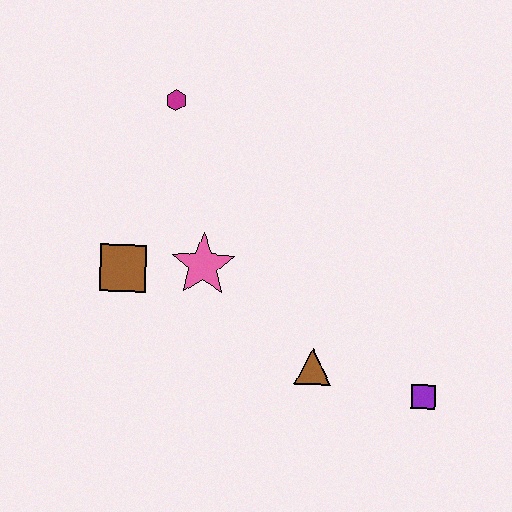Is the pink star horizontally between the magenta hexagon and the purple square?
Yes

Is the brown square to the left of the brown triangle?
Yes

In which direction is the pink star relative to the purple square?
The pink star is to the left of the purple square.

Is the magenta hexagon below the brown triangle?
No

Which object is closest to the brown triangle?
The purple square is closest to the brown triangle.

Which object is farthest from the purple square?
The magenta hexagon is farthest from the purple square.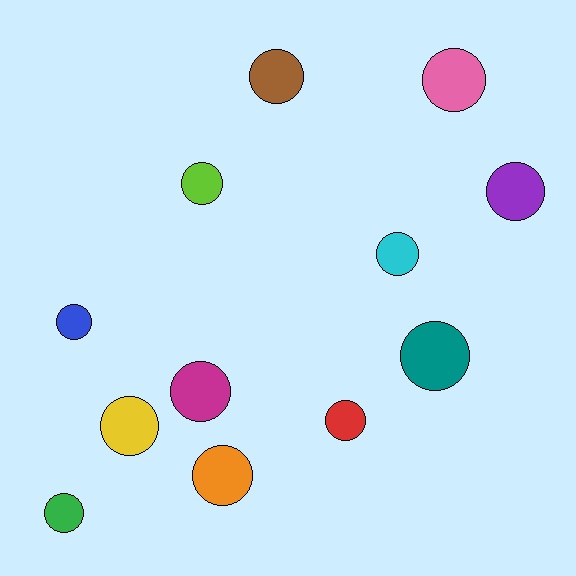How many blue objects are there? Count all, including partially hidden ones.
There is 1 blue object.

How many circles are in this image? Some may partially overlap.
There are 12 circles.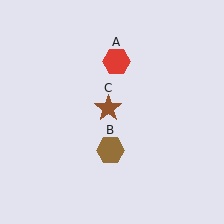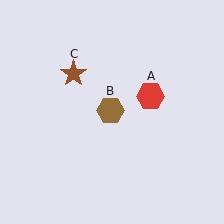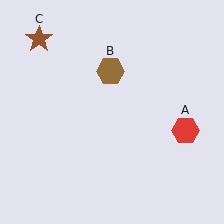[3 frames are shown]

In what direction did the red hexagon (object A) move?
The red hexagon (object A) moved down and to the right.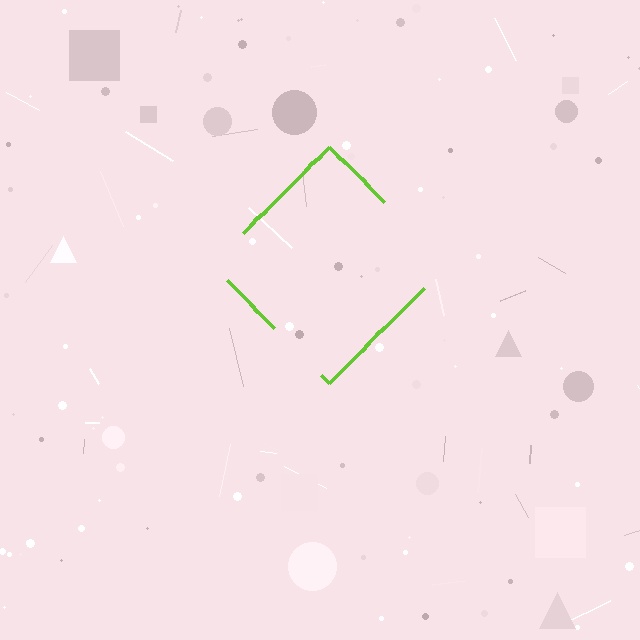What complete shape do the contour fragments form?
The contour fragments form a diamond.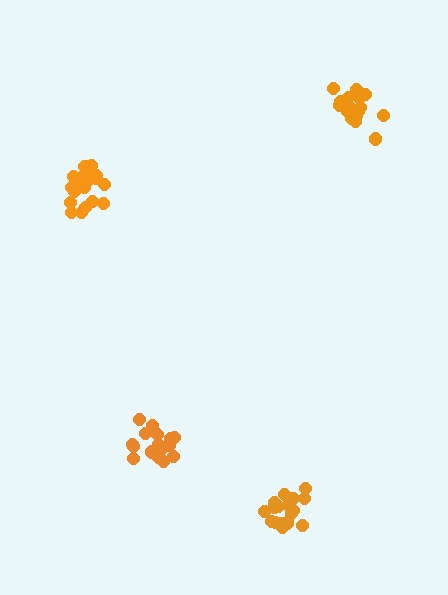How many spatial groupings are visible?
There are 4 spatial groupings.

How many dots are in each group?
Group 1: 20 dots, Group 2: 19 dots, Group 3: 16 dots, Group 4: 19 dots (74 total).